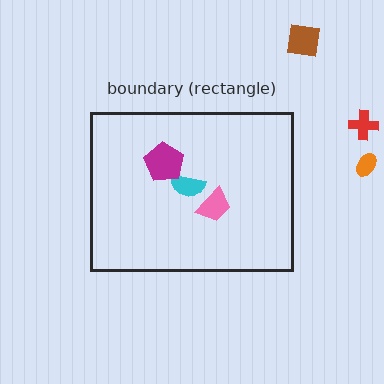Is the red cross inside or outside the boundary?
Outside.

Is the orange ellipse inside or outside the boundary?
Outside.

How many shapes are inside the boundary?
3 inside, 3 outside.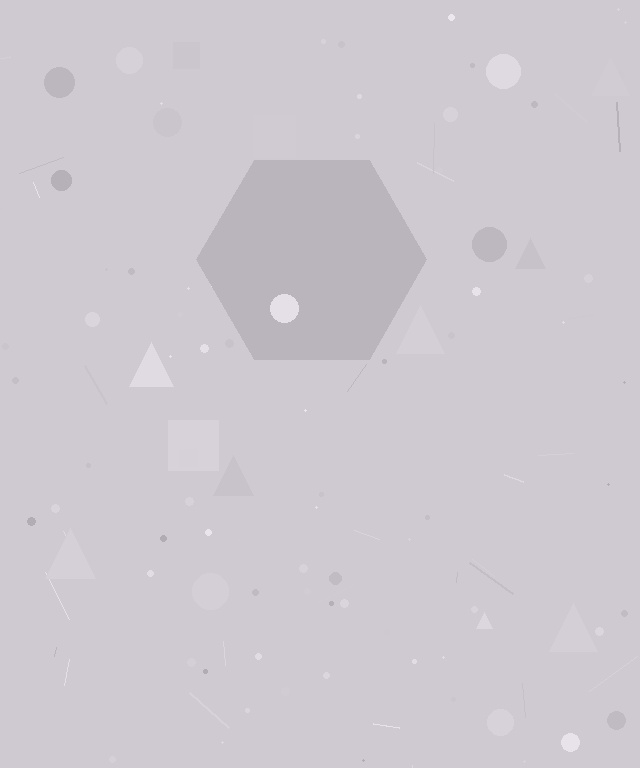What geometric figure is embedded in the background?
A hexagon is embedded in the background.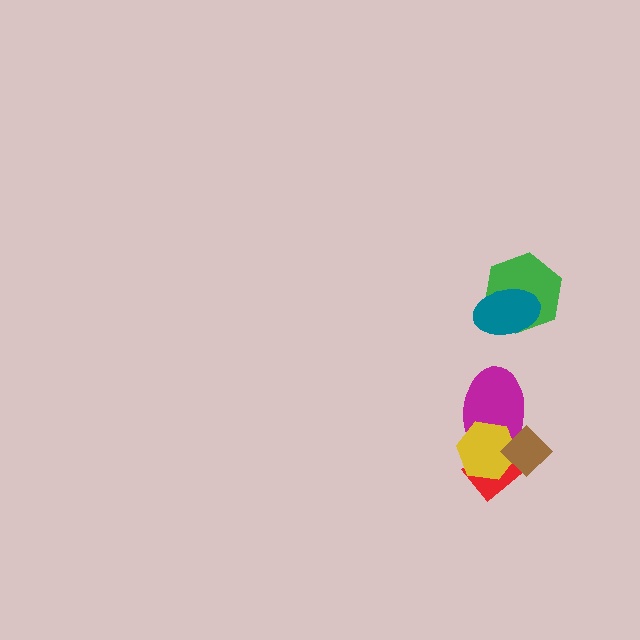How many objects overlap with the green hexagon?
1 object overlaps with the green hexagon.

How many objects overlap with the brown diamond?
3 objects overlap with the brown diamond.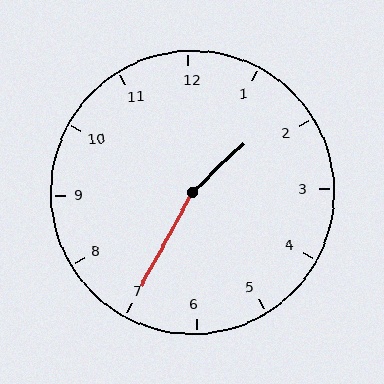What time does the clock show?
1:35.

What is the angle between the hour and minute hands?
Approximately 162 degrees.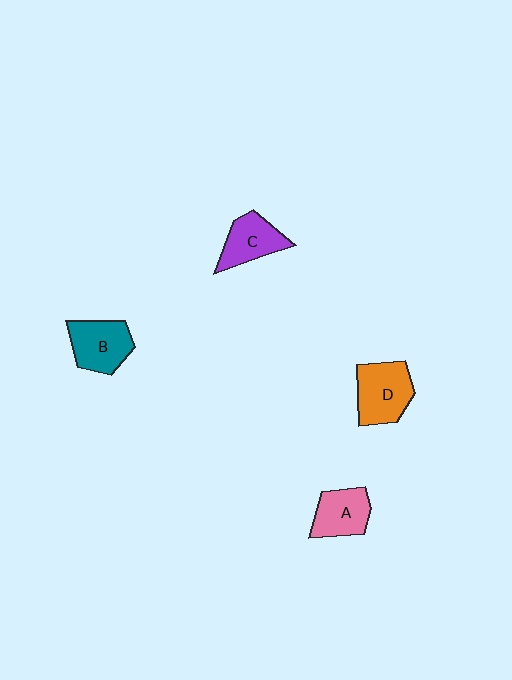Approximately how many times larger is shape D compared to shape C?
Approximately 1.3 times.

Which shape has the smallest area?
Shape C (purple).